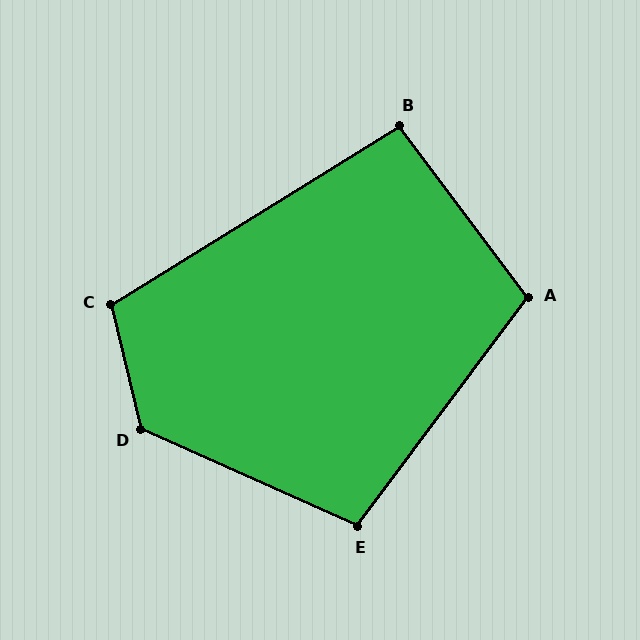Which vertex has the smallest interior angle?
B, at approximately 95 degrees.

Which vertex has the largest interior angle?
D, at approximately 128 degrees.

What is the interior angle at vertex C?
Approximately 108 degrees (obtuse).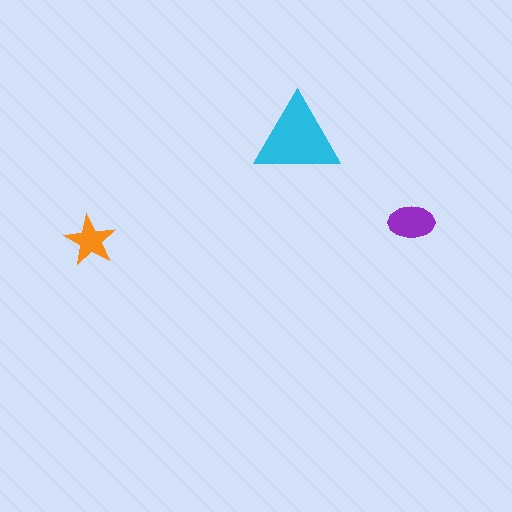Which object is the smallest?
The orange star.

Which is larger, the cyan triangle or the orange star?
The cyan triangle.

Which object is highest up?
The cyan triangle is topmost.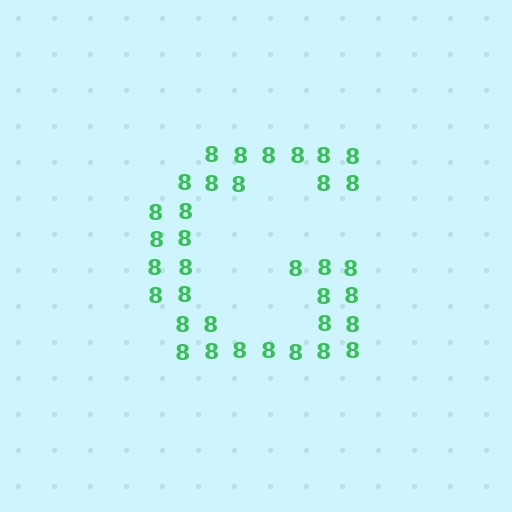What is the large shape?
The large shape is the letter G.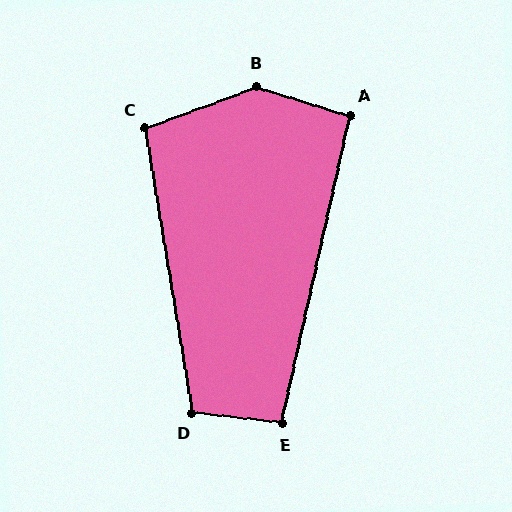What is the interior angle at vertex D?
Approximately 106 degrees (obtuse).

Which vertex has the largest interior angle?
B, at approximately 143 degrees.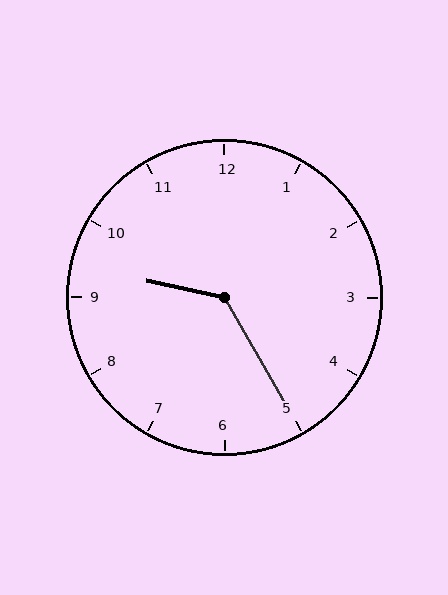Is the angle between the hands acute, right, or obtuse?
It is obtuse.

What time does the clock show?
9:25.